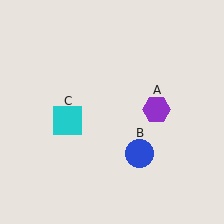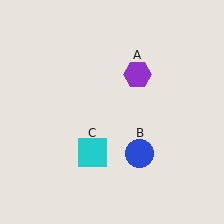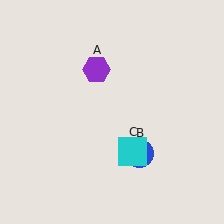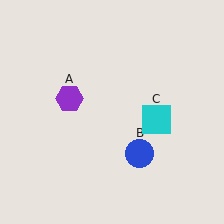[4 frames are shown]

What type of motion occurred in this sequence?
The purple hexagon (object A), cyan square (object C) rotated counterclockwise around the center of the scene.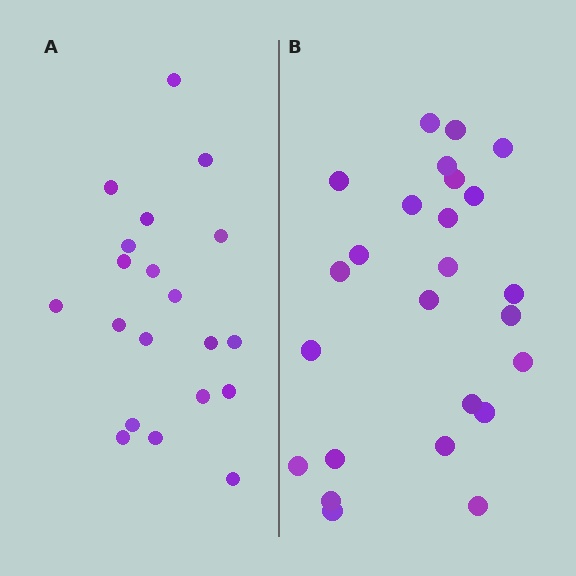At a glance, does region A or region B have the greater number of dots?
Region B (the right region) has more dots.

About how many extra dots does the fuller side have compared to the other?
Region B has about 5 more dots than region A.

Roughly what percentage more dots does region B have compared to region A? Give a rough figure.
About 25% more.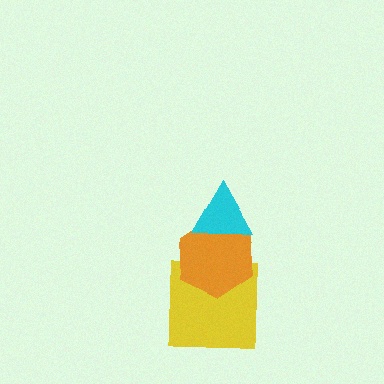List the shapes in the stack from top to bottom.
From top to bottom: the cyan triangle, the orange hexagon, the yellow square.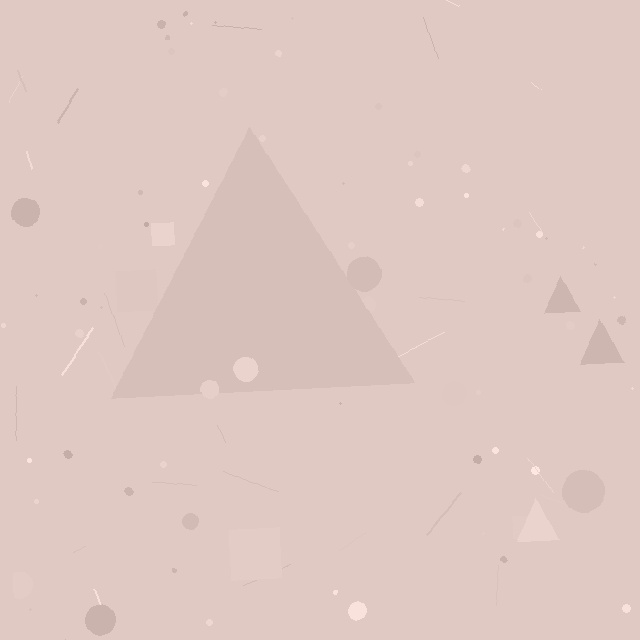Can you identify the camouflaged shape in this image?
The camouflaged shape is a triangle.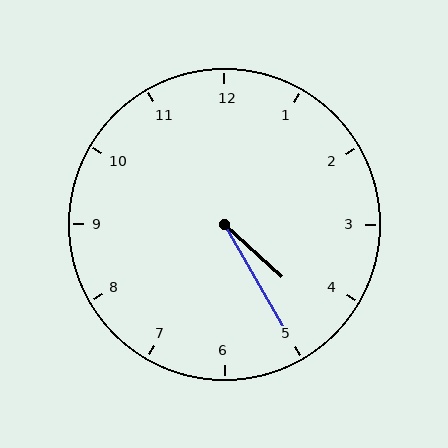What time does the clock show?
4:25.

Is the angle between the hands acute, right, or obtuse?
It is acute.